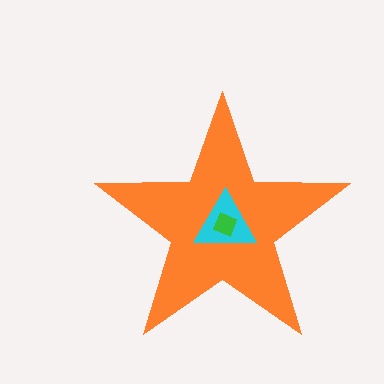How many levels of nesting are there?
3.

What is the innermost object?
The green square.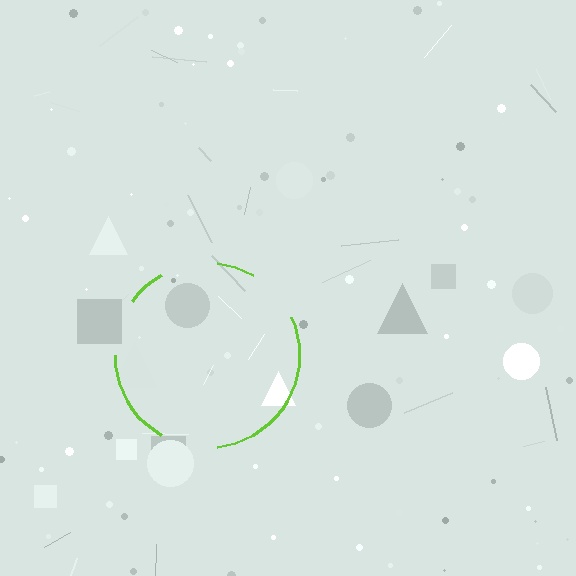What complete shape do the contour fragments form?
The contour fragments form a circle.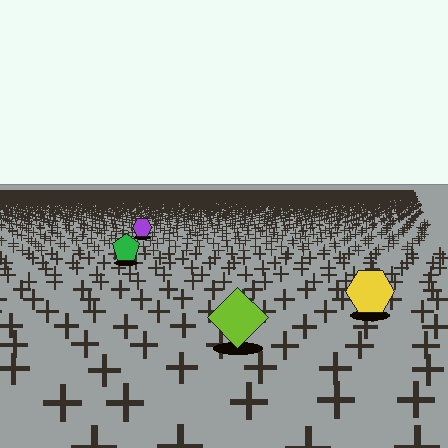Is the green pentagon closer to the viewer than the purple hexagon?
Yes. The green pentagon is closer — you can tell from the texture gradient: the ground texture is coarser near it.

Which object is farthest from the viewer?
The purple hexagon is farthest from the viewer. It appears smaller and the ground texture around it is denser.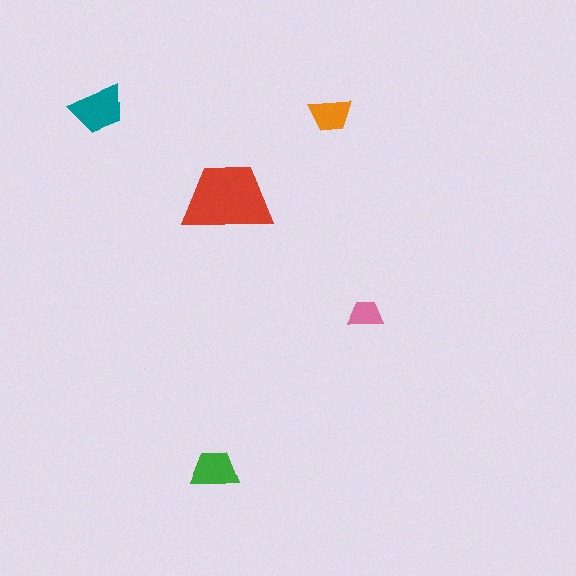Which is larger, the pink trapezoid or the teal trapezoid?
The teal one.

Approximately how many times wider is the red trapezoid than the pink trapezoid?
About 2.5 times wider.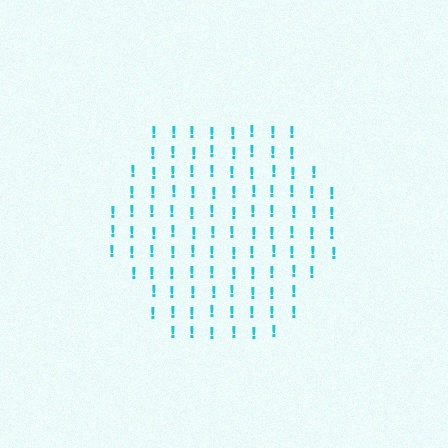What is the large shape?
The large shape is a hexagon.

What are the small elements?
The small elements are exclamation marks.